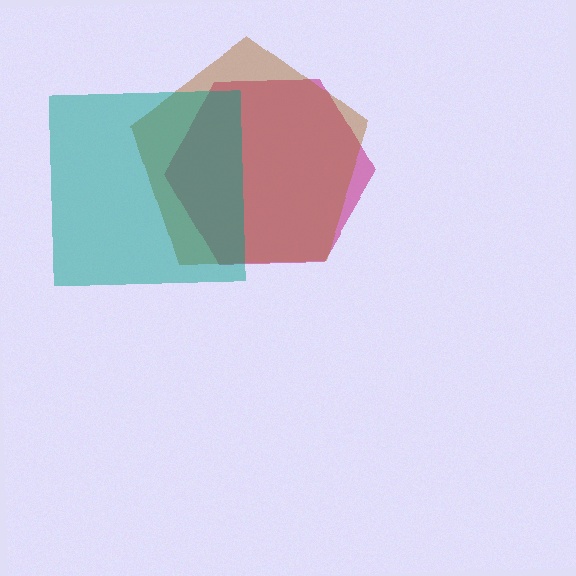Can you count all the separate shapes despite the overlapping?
Yes, there are 3 separate shapes.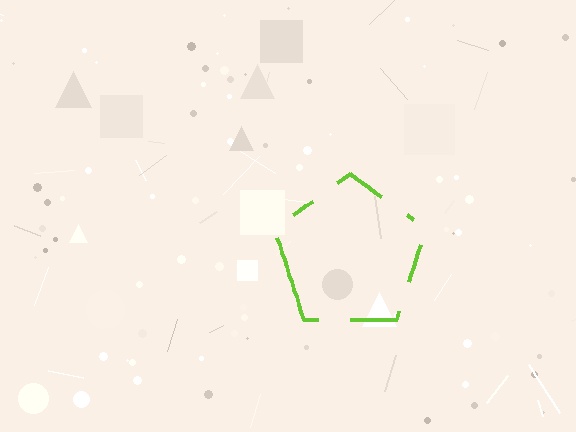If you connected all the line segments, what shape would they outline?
They would outline a pentagon.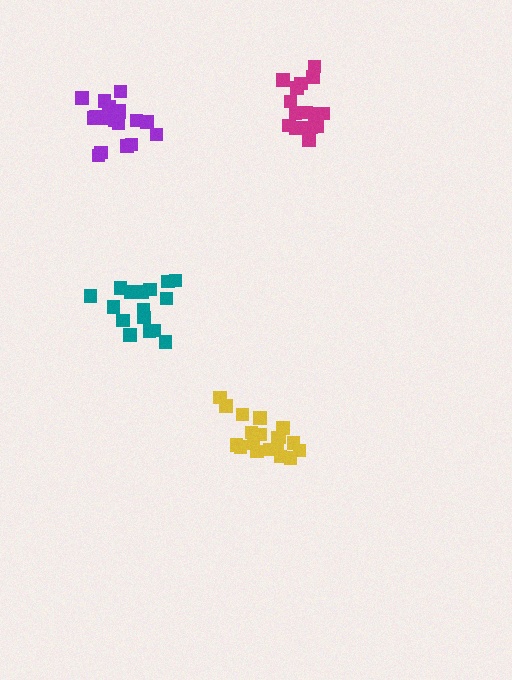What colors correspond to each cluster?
The clusters are colored: yellow, magenta, purple, teal.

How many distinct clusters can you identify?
There are 4 distinct clusters.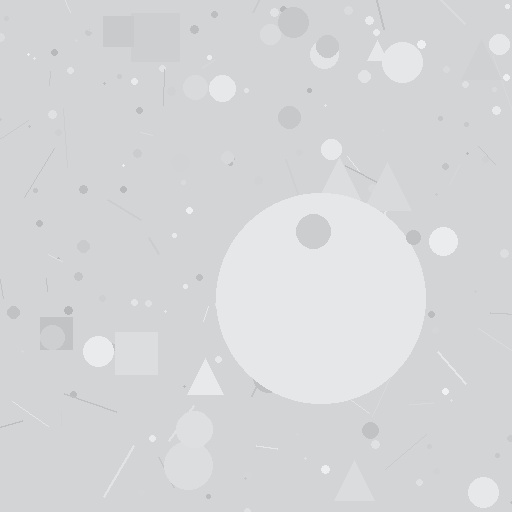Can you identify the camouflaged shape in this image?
The camouflaged shape is a circle.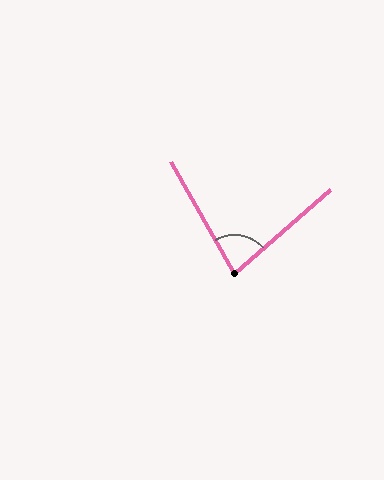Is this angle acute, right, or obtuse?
It is acute.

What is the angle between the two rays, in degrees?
Approximately 79 degrees.